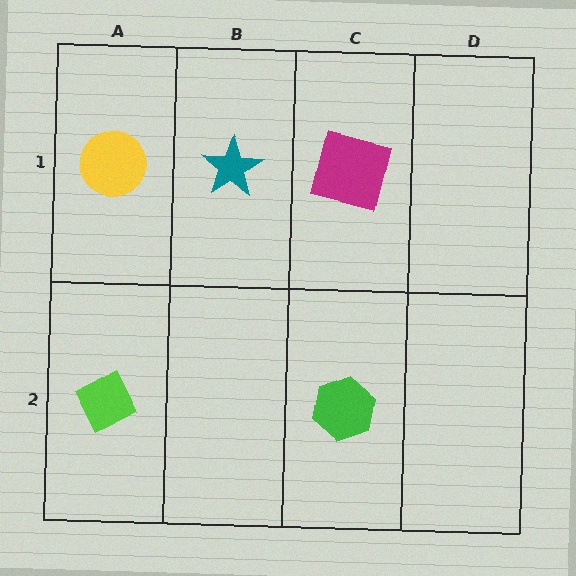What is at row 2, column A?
A lime diamond.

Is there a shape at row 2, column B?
No, that cell is empty.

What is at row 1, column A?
A yellow circle.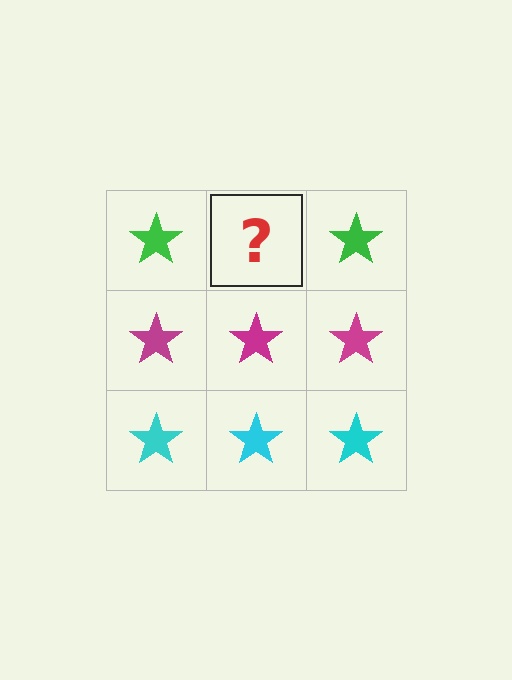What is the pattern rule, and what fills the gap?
The rule is that each row has a consistent color. The gap should be filled with a green star.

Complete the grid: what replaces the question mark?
The question mark should be replaced with a green star.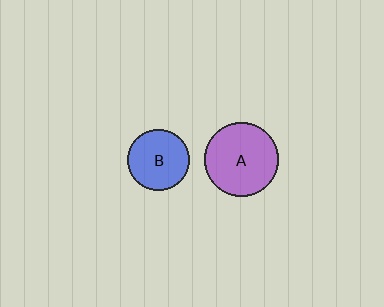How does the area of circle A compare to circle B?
Approximately 1.4 times.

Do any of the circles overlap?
No, none of the circles overlap.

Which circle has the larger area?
Circle A (purple).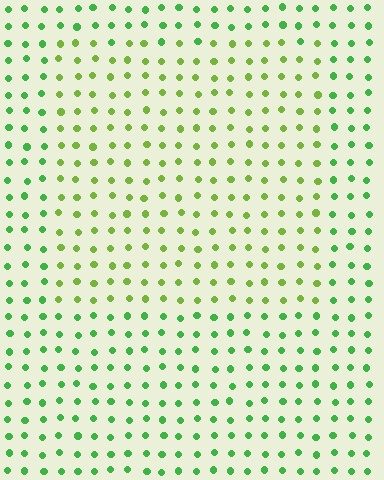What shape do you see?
I see a rectangle.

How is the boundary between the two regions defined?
The boundary is defined purely by a slight shift in hue (about 34 degrees). Spacing, size, and orientation are identical on both sides.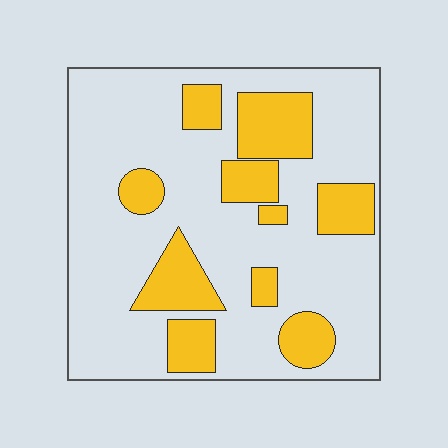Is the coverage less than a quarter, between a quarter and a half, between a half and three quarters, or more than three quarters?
Between a quarter and a half.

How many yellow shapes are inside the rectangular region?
10.